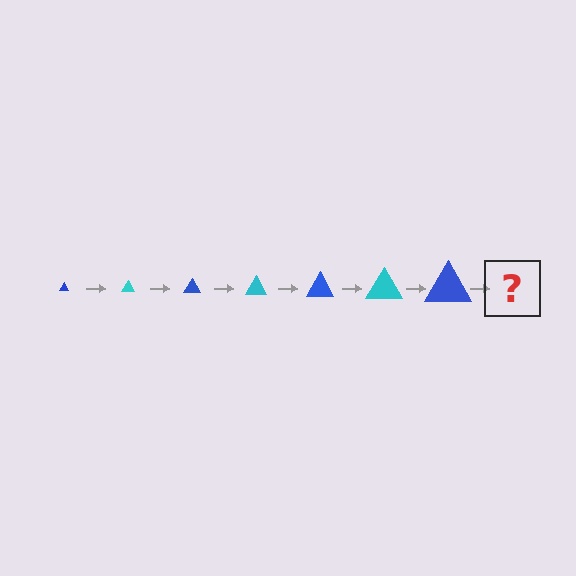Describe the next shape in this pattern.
It should be a cyan triangle, larger than the previous one.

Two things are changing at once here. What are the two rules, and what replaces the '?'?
The two rules are that the triangle grows larger each step and the color cycles through blue and cyan. The '?' should be a cyan triangle, larger than the previous one.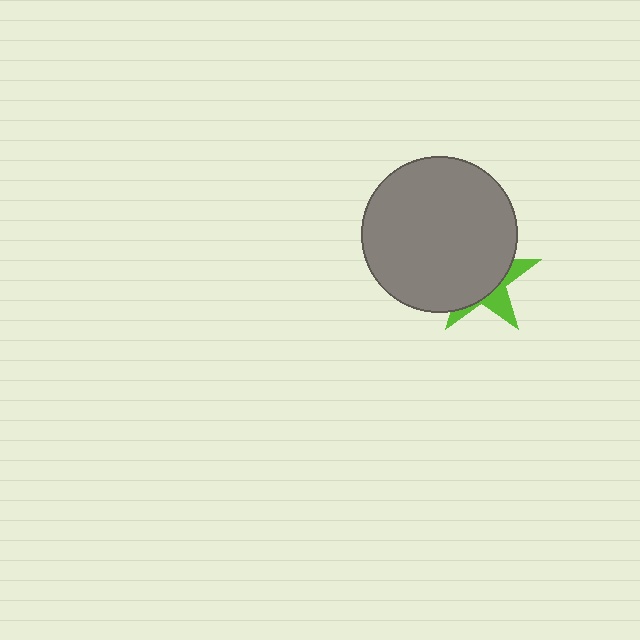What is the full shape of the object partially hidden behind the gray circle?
The partially hidden object is a lime star.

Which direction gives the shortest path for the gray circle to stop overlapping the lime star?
Moving toward the upper-left gives the shortest separation.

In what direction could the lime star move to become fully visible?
The lime star could move toward the lower-right. That would shift it out from behind the gray circle entirely.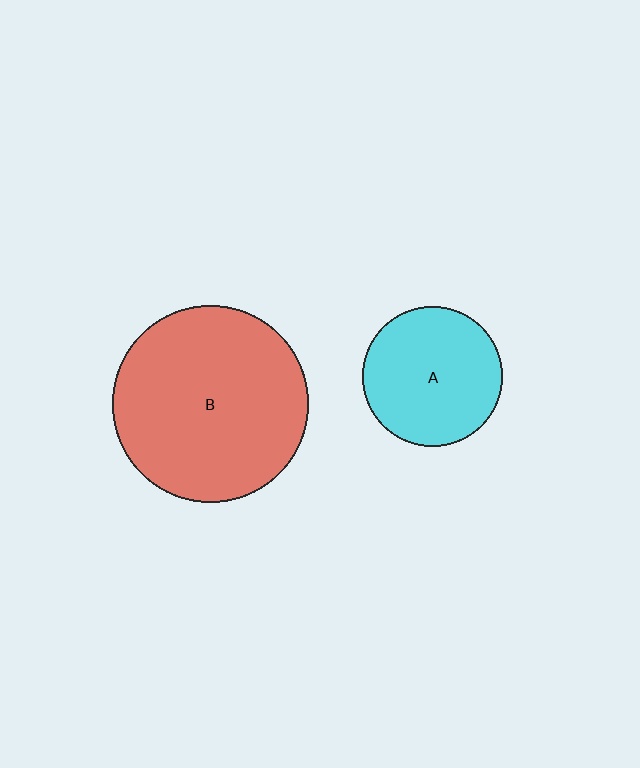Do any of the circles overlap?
No, none of the circles overlap.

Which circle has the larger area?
Circle B (red).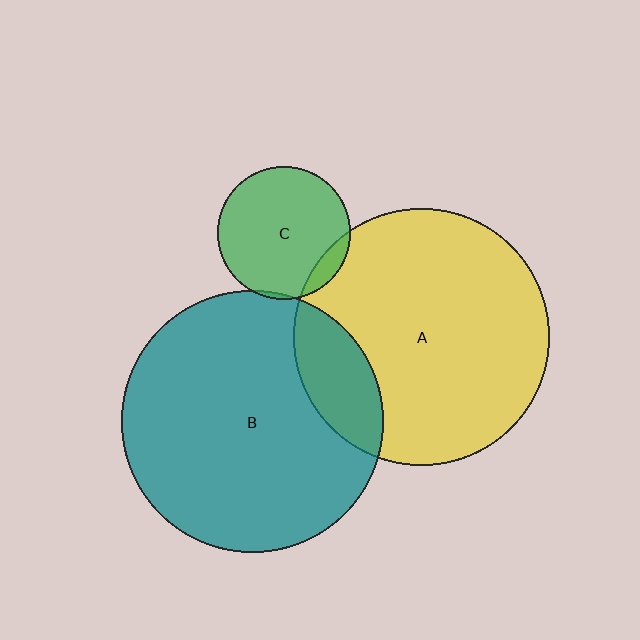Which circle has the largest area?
Circle B (teal).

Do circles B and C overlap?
Yes.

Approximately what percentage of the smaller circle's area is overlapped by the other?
Approximately 5%.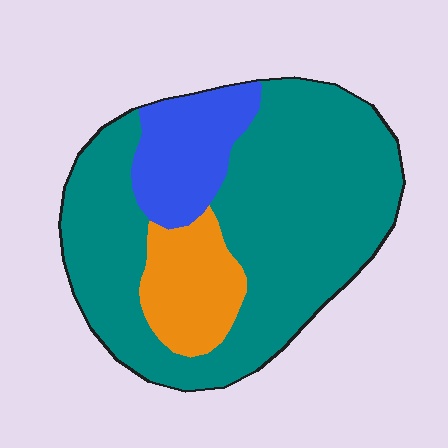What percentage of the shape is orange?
Orange covers around 15% of the shape.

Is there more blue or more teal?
Teal.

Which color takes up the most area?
Teal, at roughly 70%.